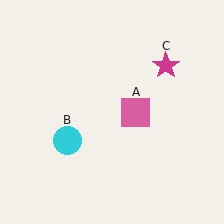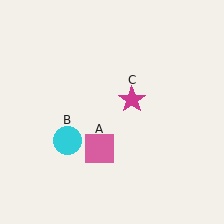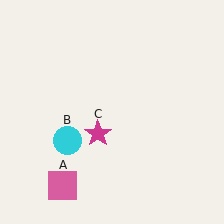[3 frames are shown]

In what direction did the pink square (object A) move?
The pink square (object A) moved down and to the left.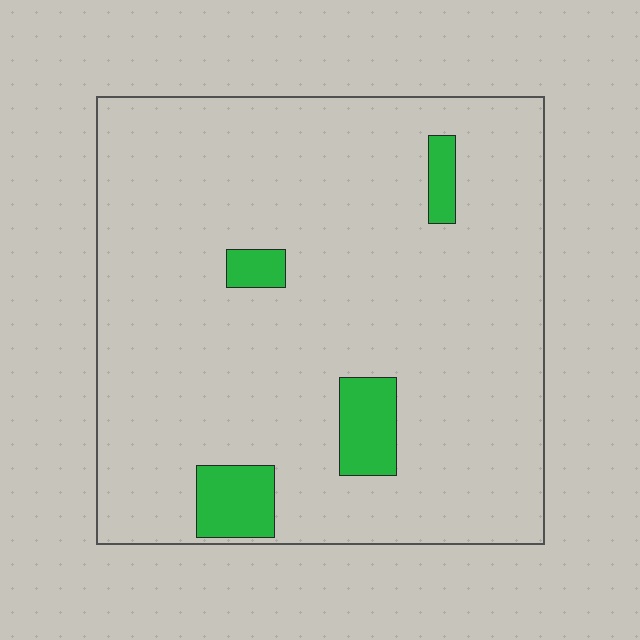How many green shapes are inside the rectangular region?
4.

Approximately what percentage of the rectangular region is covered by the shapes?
Approximately 10%.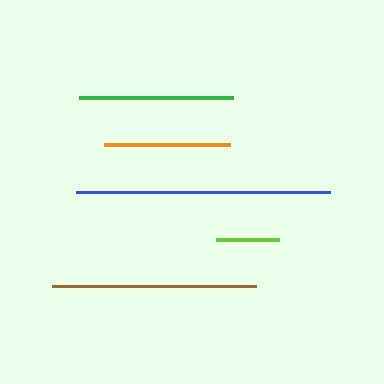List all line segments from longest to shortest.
From longest to shortest: blue, brown, green, orange, lime.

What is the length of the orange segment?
The orange segment is approximately 126 pixels long.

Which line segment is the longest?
The blue line is the longest at approximately 254 pixels.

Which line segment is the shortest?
The lime line is the shortest at approximately 63 pixels.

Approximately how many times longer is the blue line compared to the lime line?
The blue line is approximately 4.0 times the length of the lime line.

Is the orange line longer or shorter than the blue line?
The blue line is longer than the orange line.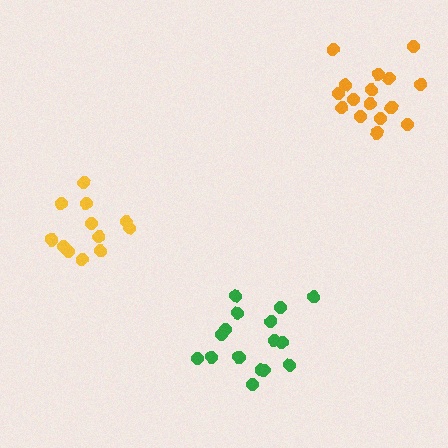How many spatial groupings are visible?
There are 3 spatial groupings.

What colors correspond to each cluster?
The clusters are colored: yellow, green, orange.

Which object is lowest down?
The green cluster is bottommost.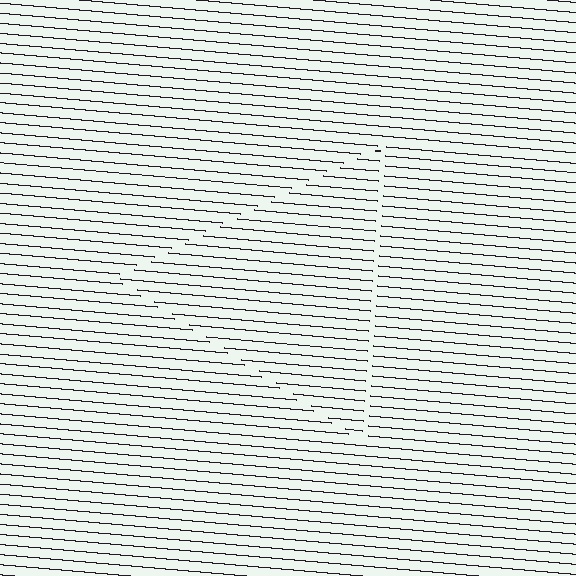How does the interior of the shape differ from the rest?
The interior of the shape contains the same grating, shifted by half a period — the contour is defined by the phase discontinuity where line-ends from the inner and outer gratings abut.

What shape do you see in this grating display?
An illusory triangle. The interior of the shape contains the same grating, shifted by half a period — the contour is defined by the phase discontinuity where line-ends from the inner and outer gratings abut.